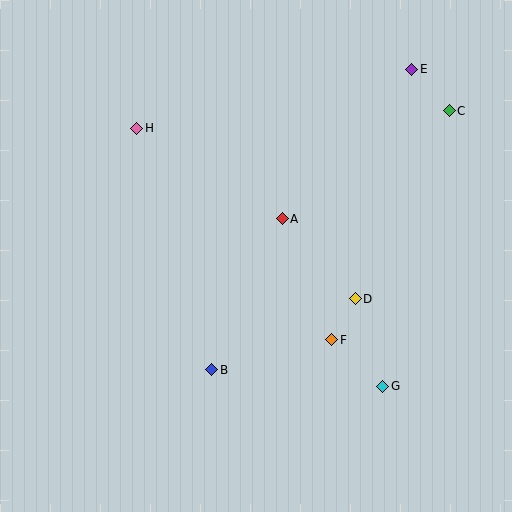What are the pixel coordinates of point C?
Point C is at (449, 111).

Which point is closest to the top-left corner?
Point H is closest to the top-left corner.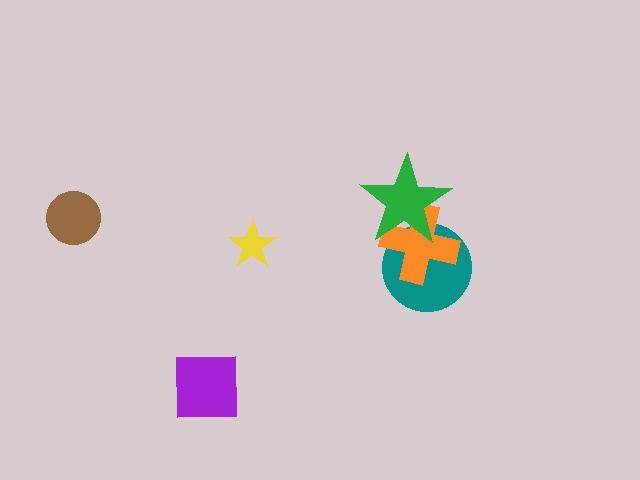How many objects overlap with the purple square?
0 objects overlap with the purple square.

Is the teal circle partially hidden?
Yes, it is partially covered by another shape.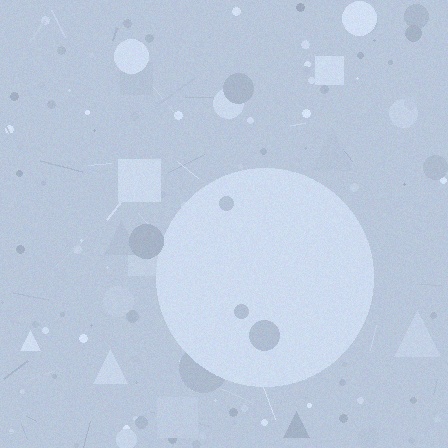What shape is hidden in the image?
A circle is hidden in the image.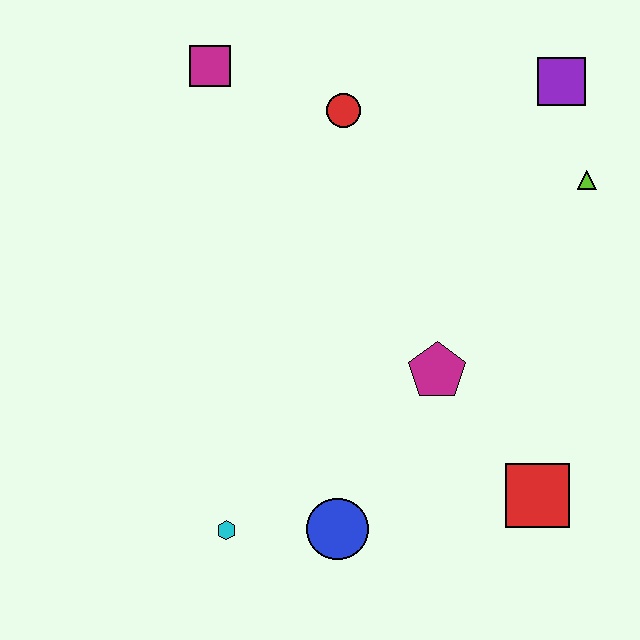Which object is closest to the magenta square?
The red circle is closest to the magenta square.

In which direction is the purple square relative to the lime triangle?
The purple square is above the lime triangle.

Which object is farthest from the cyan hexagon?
The purple square is farthest from the cyan hexagon.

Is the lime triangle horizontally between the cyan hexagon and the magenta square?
No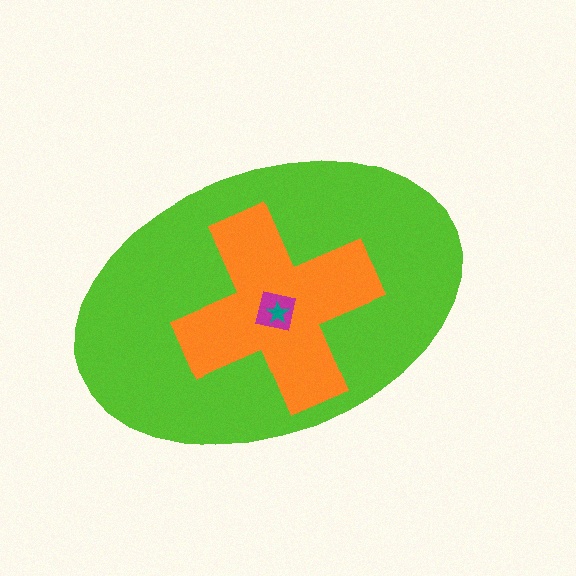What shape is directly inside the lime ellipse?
The orange cross.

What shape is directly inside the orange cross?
The magenta square.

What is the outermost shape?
The lime ellipse.